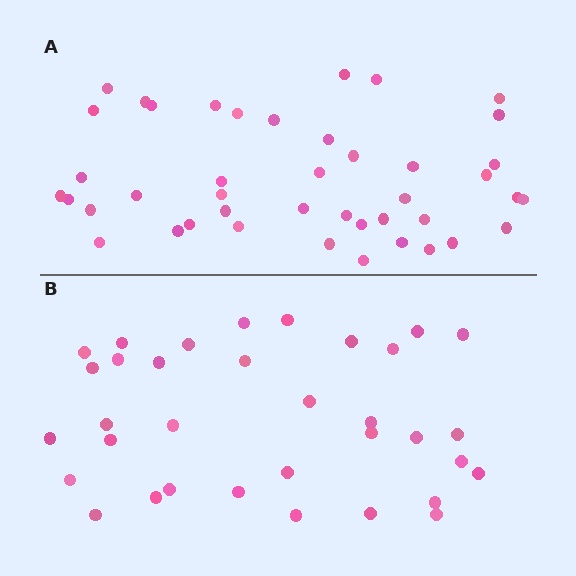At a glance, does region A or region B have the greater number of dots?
Region A (the top region) has more dots.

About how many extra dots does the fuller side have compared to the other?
Region A has roughly 8 or so more dots than region B.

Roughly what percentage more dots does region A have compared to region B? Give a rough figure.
About 25% more.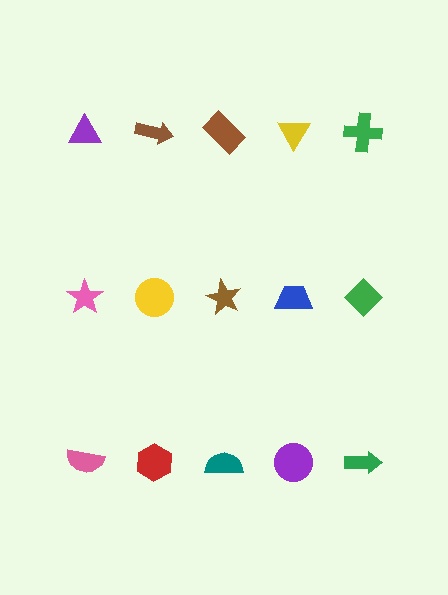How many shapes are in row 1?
5 shapes.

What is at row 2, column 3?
A brown star.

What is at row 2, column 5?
A green diamond.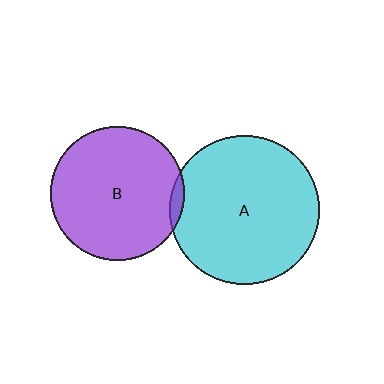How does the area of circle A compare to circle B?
Approximately 1.2 times.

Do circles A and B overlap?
Yes.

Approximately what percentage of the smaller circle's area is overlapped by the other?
Approximately 5%.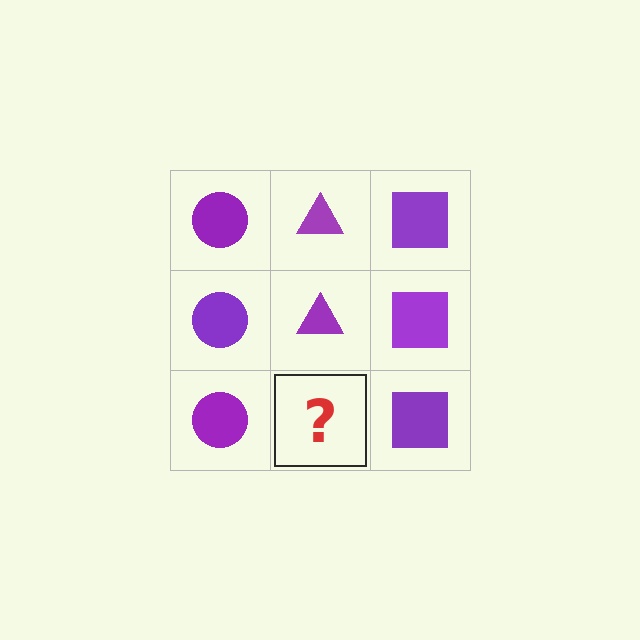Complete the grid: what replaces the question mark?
The question mark should be replaced with a purple triangle.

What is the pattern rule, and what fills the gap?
The rule is that each column has a consistent shape. The gap should be filled with a purple triangle.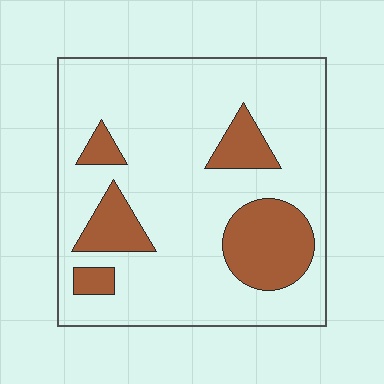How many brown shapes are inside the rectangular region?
5.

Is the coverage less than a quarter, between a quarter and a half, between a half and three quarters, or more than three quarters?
Less than a quarter.